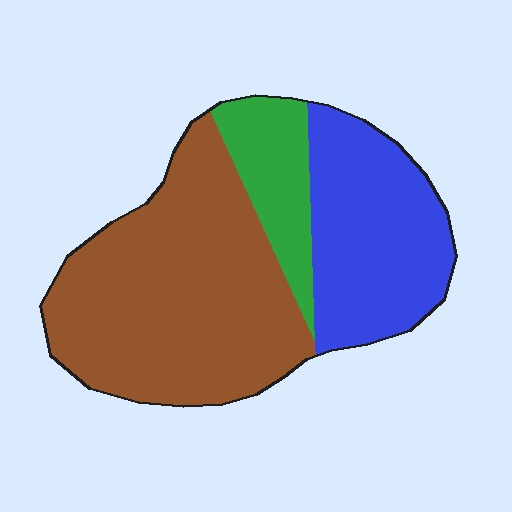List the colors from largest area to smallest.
From largest to smallest: brown, blue, green.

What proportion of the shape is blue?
Blue takes up about one third (1/3) of the shape.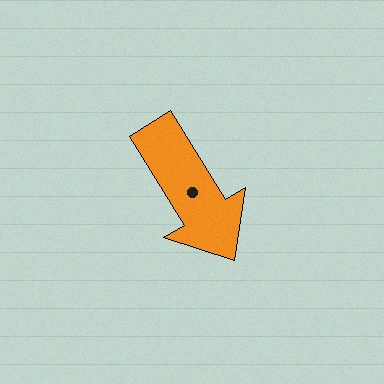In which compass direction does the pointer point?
Southeast.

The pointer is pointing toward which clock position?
Roughly 5 o'clock.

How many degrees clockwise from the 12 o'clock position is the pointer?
Approximately 148 degrees.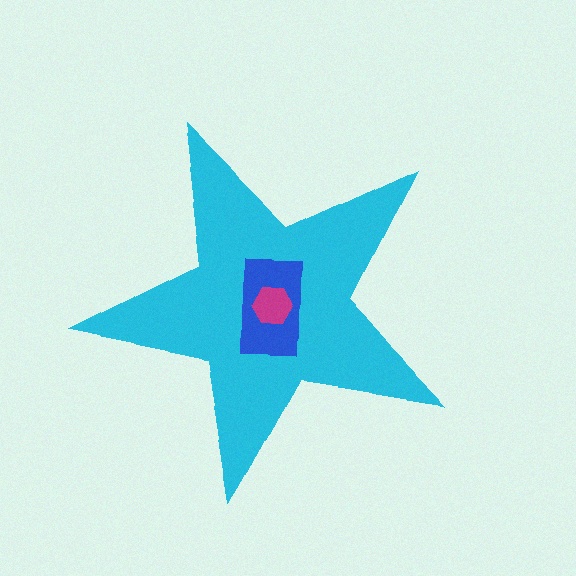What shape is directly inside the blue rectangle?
The magenta hexagon.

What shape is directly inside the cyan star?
The blue rectangle.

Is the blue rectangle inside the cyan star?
Yes.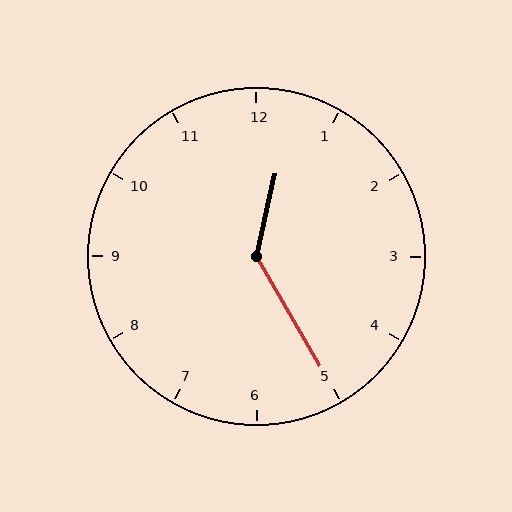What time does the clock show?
12:25.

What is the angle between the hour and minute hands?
Approximately 138 degrees.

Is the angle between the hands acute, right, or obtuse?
It is obtuse.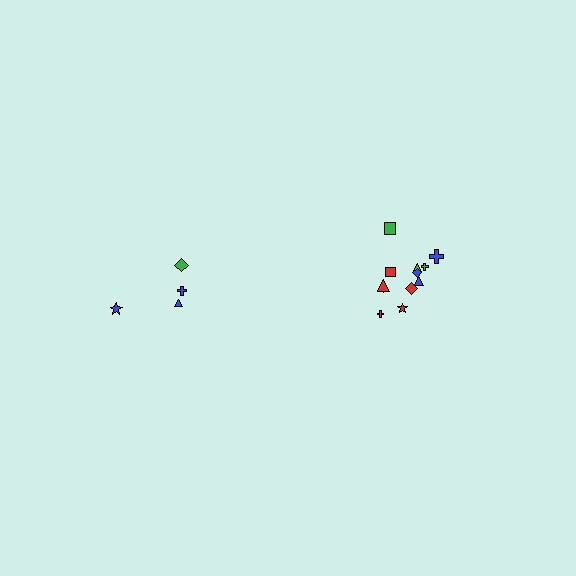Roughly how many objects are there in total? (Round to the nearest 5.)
Roughly 15 objects in total.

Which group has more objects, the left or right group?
The right group.